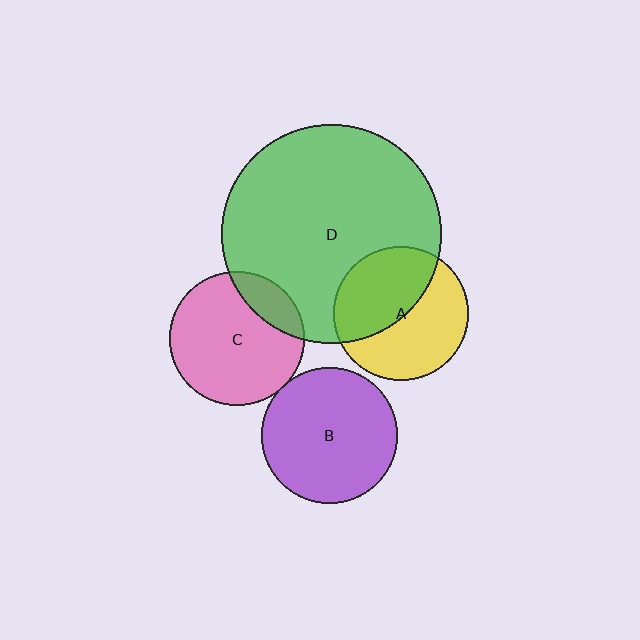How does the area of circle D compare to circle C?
Approximately 2.7 times.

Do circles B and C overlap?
Yes.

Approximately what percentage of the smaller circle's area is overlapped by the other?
Approximately 5%.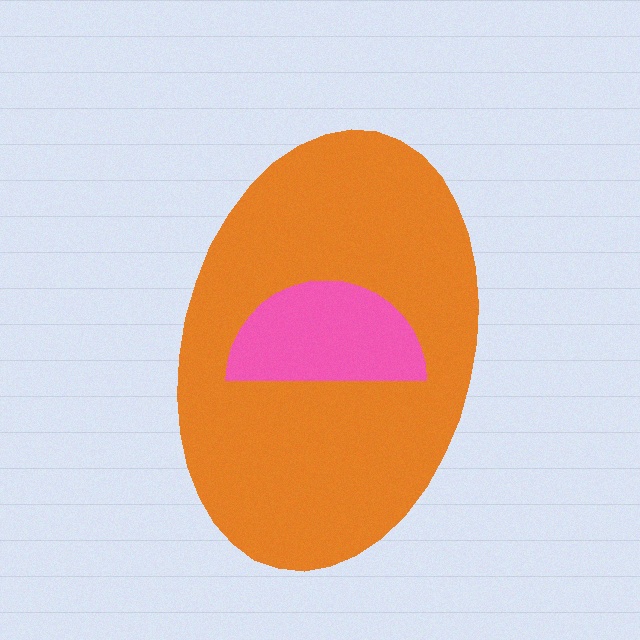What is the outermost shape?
The orange ellipse.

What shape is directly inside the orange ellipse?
The pink semicircle.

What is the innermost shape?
The pink semicircle.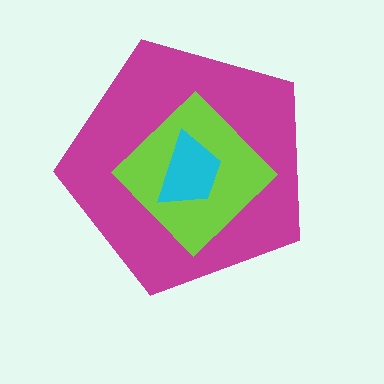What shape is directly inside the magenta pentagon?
The lime diamond.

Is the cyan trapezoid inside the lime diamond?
Yes.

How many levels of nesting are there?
3.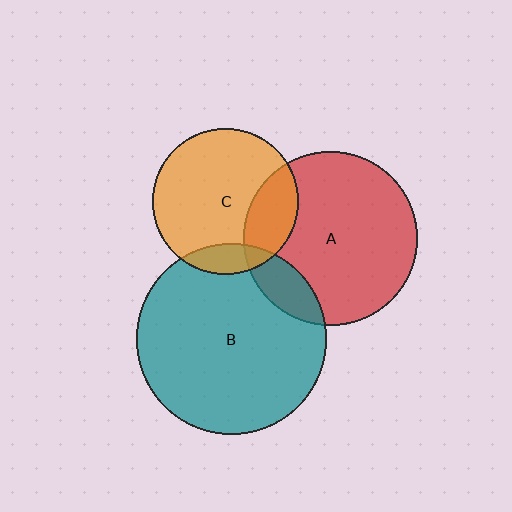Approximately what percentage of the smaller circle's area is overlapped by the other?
Approximately 15%.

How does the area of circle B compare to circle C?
Approximately 1.7 times.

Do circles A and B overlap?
Yes.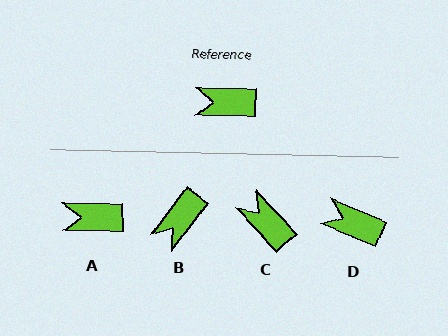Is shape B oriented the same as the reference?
No, it is off by about 53 degrees.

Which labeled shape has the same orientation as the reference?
A.